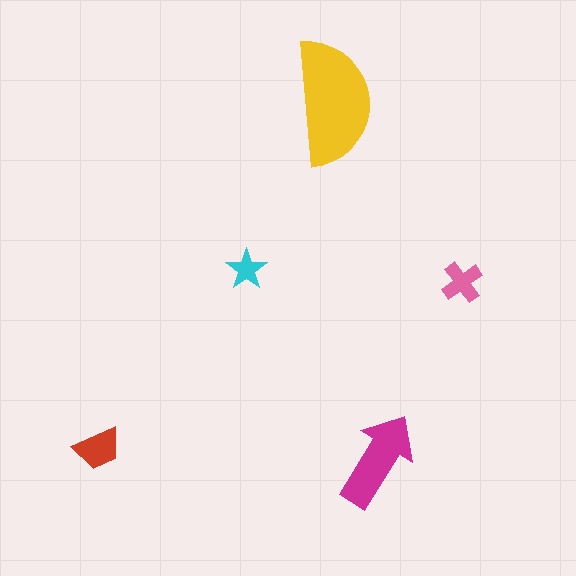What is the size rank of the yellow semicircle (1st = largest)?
1st.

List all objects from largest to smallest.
The yellow semicircle, the magenta arrow, the red trapezoid, the pink cross, the cyan star.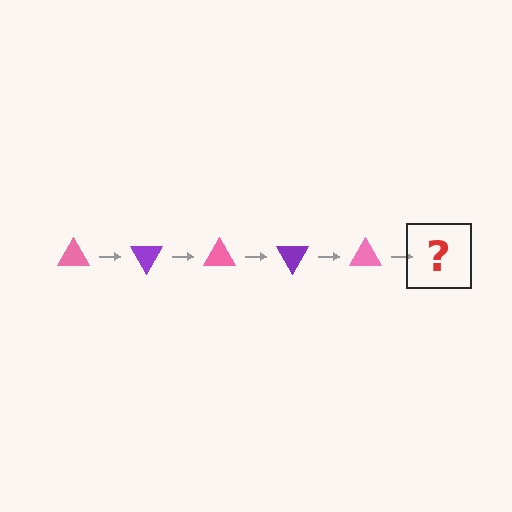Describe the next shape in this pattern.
It should be a purple triangle, rotated 300 degrees from the start.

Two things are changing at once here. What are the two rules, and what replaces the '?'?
The two rules are that it rotates 60 degrees each step and the color cycles through pink and purple. The '?' should be a purple triangle, rotated 300 degrees from the start.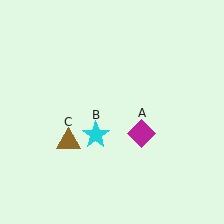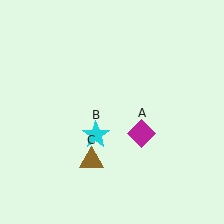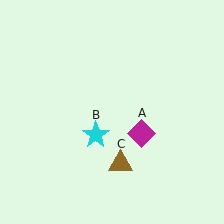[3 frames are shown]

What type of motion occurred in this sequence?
The brown triangle (object C) rotated counterclockwise around the center of the scene.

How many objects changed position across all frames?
1 object changed position: brown triangle (object C).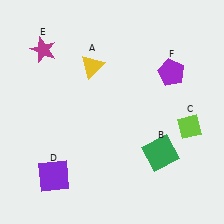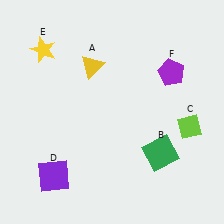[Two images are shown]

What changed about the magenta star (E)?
In Image 1, E is magenta. In Image 2, it changed to yellow.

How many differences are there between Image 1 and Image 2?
There is 1 difference between the two images.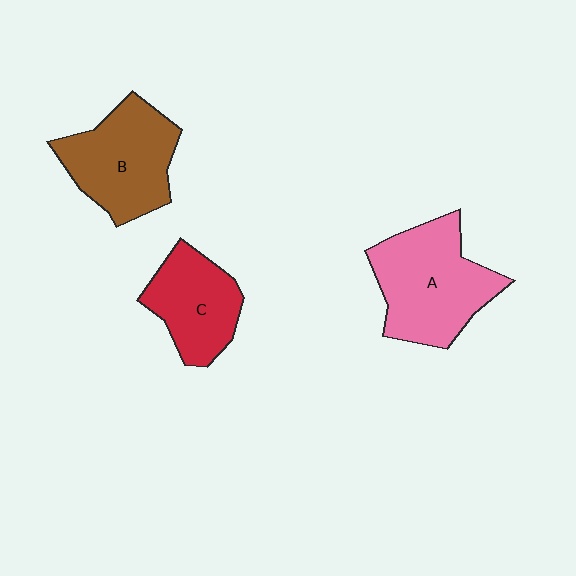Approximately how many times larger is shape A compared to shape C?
Approximately 1.4 times.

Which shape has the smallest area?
Shape C (red).